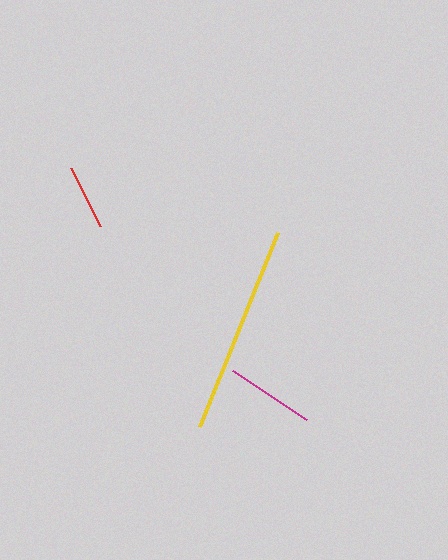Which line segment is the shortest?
The red line is the shortest at approximately 64 pixels.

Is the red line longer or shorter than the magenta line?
The magenta line is longer than the red line.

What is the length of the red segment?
The red segment is approximately 64 pixels long.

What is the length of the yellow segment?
The yellow segment is approximately 210 pixels long.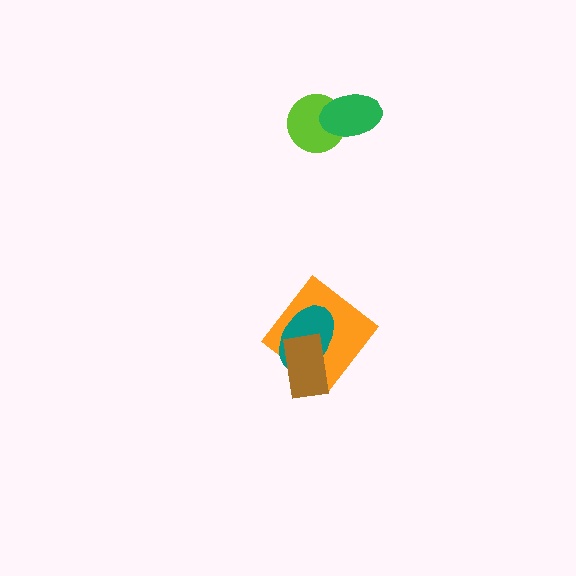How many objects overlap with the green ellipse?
1 object overlaps with the green ellipse.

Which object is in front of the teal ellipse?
The brown rectangle is in front of the teal ellipse.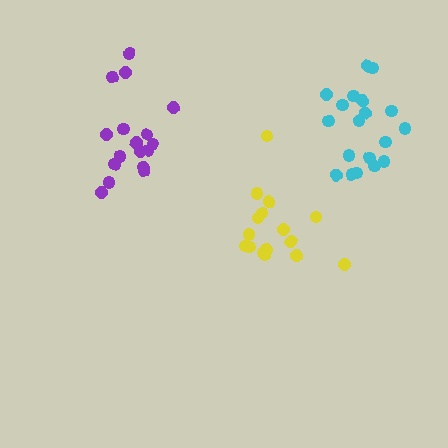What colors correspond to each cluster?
The clusters are colored: yellow, cyan, purple.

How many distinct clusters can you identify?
There are 3 distinct clusters.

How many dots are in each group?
Group 1: 16 dots, Group 2: 19 dots, Group 3: 17 dots (52 total).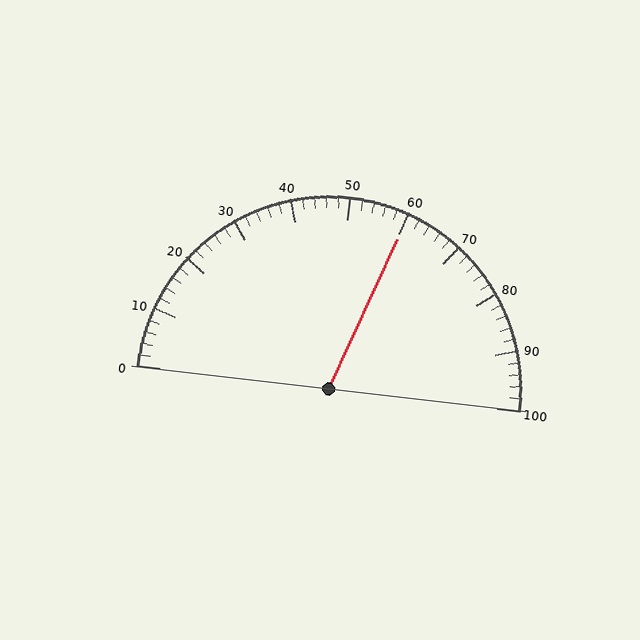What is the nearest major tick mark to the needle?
The nearest major tick mark is 60.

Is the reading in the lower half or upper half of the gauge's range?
The reading is in the upper half of the range (0 to 100).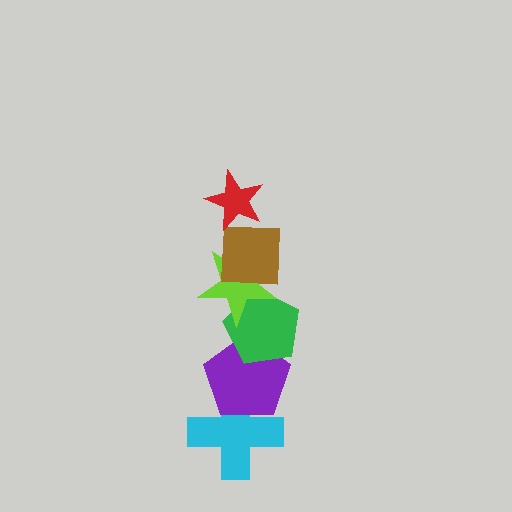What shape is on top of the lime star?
The brown square is on top of the lime star.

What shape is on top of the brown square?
The red star is on top of the brown square.